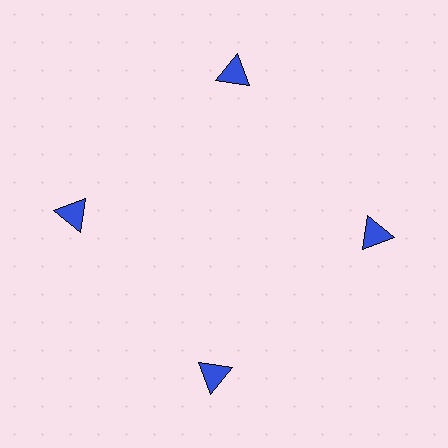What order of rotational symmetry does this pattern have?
This pattern has 4-fold rotational symmetry.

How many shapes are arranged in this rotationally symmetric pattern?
There are 4 shapes, arranged in 4 groups of 1.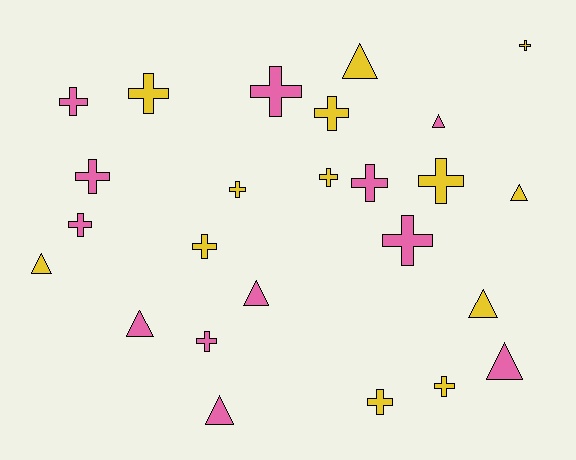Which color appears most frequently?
Yellow, with 13 objects.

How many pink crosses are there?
There are 7 pink crosses.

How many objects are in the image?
There are 25 objects.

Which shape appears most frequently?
Cross, with 16 objects.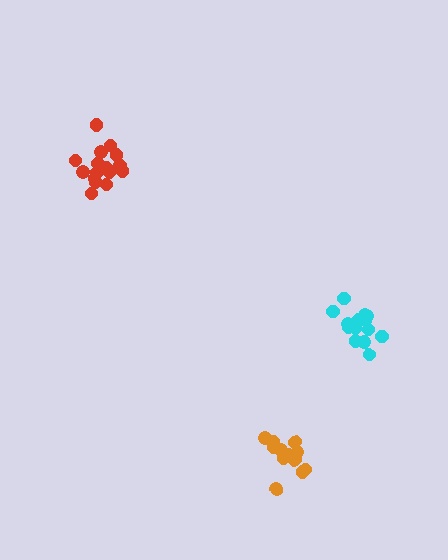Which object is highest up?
The red cluster is topmost.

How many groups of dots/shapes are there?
There are 3 groups.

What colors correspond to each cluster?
The clusters are colored: cyan, red, orange.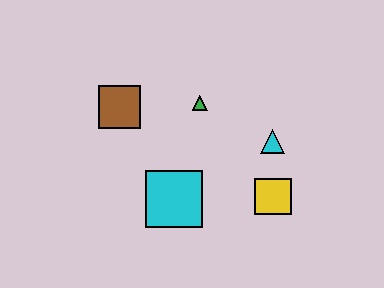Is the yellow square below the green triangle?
Yes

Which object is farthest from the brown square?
The yellow square is farthest from the brown square.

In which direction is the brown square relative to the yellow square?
The brown square is to the left of the yellow square.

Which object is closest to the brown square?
The green triangle is closest to the brown square.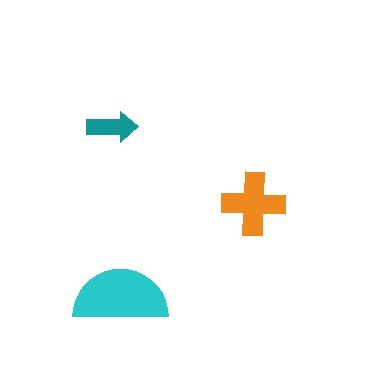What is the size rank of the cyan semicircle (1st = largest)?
1st.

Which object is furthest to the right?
The orange cross is rightmost.